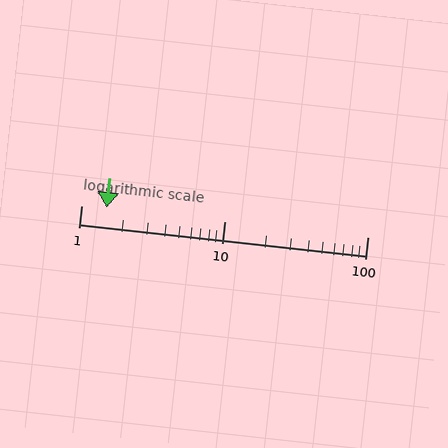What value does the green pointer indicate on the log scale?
The pointer indicates approximately 1.5.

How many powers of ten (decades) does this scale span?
The scale spans 2 decades, from 1 to 100.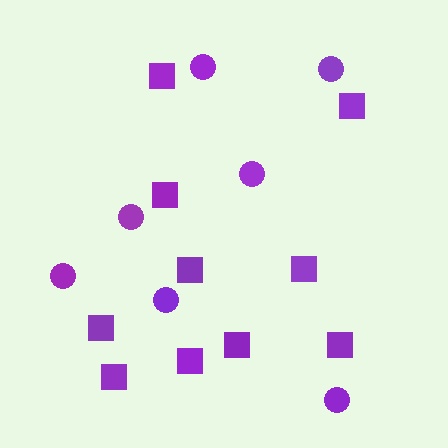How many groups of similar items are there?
There are 2 groups: one group of squares (10) and one group of circles (7).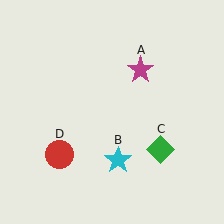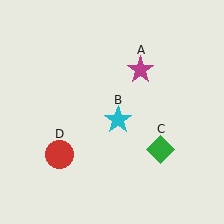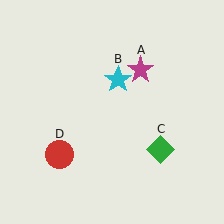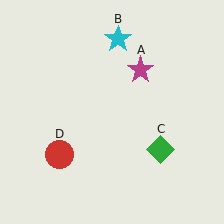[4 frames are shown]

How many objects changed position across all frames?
1 object changed position: cyan star (object B).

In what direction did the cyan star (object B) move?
The cyan star (object B) moved up.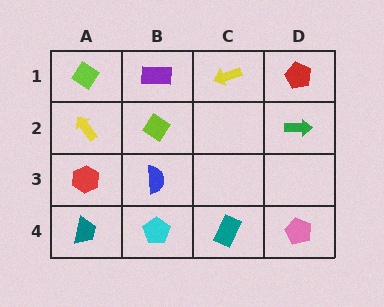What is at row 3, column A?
A red hexagon.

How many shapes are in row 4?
4 shapes.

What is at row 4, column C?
A teal rectangle.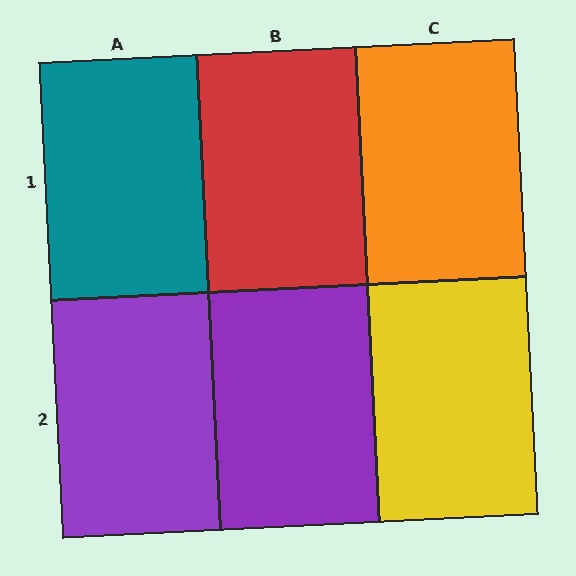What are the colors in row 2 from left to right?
Purple, purple, yellow.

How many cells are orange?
1 cell is orange.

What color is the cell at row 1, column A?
Teal.